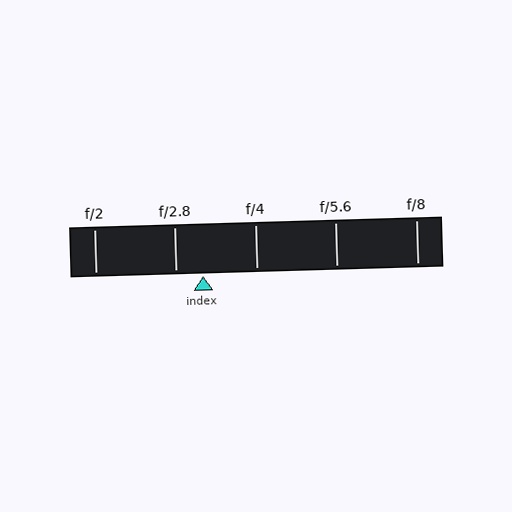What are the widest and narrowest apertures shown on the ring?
The widest aperture shown is f/2 and the narrowest is f/8.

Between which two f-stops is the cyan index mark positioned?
The index mark is between f/2.8 and f/4.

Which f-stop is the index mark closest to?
The index mark is closest to f/2.8.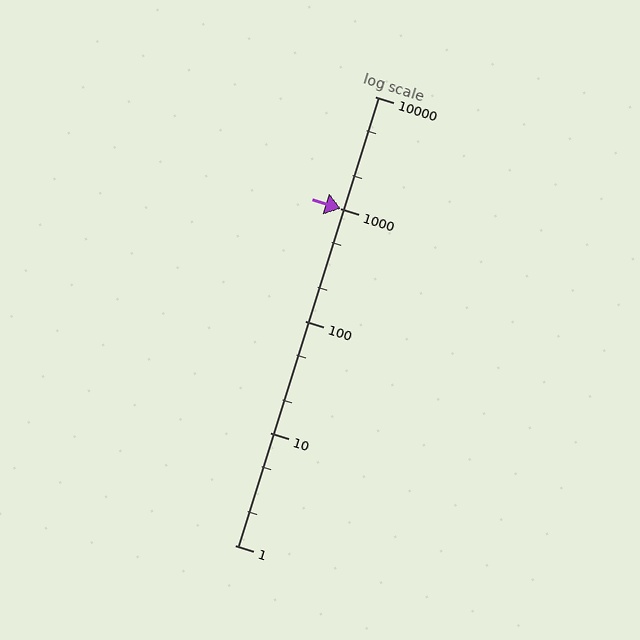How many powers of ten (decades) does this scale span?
The scale spans 4 decades, from 1 to 10000.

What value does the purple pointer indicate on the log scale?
The pointer indicates approximately 1000.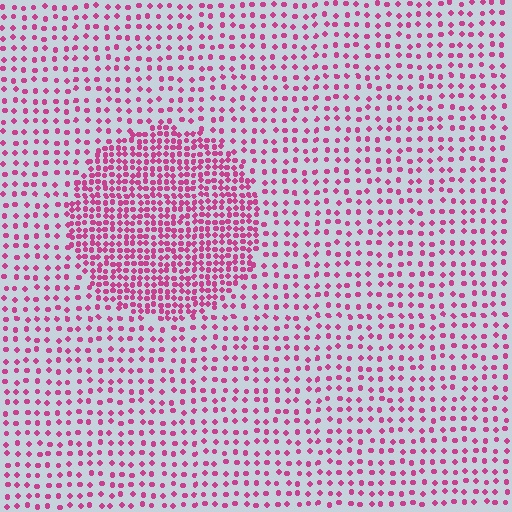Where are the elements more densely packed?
The elements are more densely packed inside the circle boundary.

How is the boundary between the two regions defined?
The boundary is defined by a change in element density (approximately 2.3x ratio). All elements are the same color, size, and shape.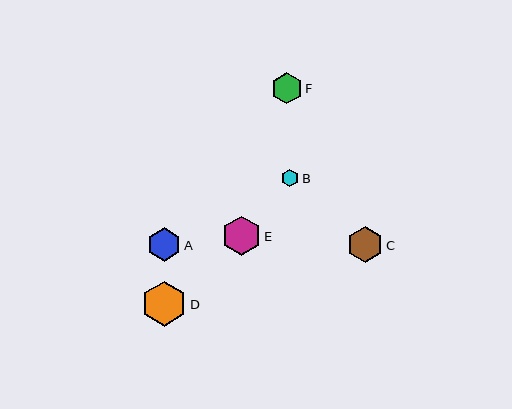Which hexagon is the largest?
Hexagon D is the largest with a size of approximately 45 pixels.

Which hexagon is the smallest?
Hexagon B is the smallest with a size of approximately 17 pixels.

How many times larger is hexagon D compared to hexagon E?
Hexagon D is approximately 1.1 times the size of hexagon E.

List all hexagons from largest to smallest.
From largest to smallest: D, E, C, A, F, B.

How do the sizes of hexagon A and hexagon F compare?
Hexagon A and hexagon F are approximately the same size.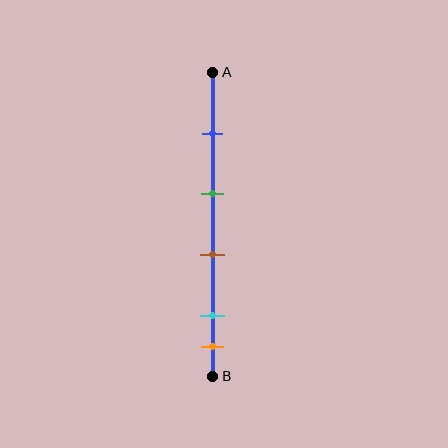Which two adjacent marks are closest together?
The cyan and orange marks are the closest adjacent pair.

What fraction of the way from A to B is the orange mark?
The orange mark is approximately 90% (0.9) of the way from A to B.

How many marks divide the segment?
There are 5 marks dividing the segment.